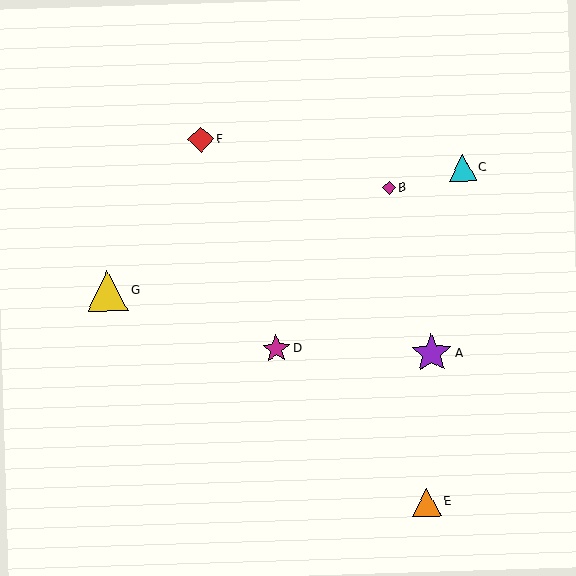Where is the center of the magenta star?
The center of the magenta star is at (276, 349).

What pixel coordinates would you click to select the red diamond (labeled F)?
Click at (201, 140) to select the red diamond F.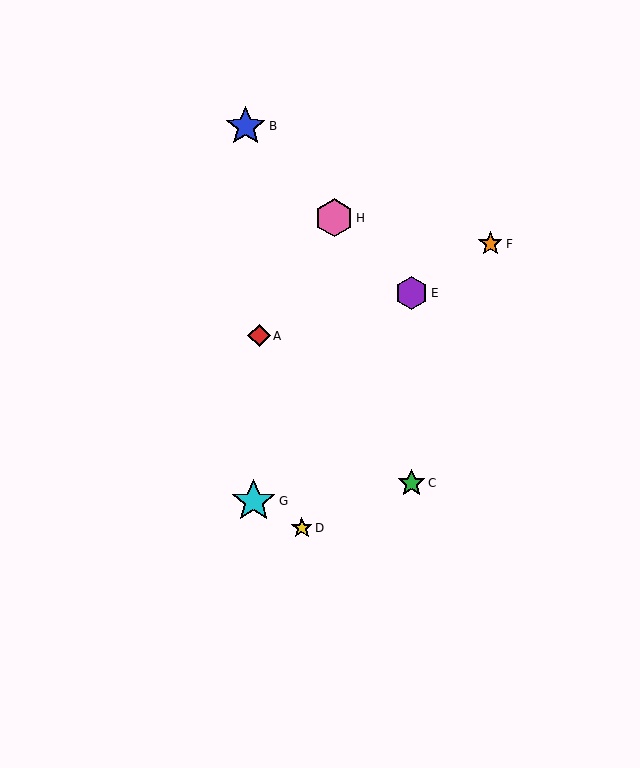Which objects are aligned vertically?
Objects C, E are aligned vertically.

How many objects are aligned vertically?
2 objects (C, E) are aligned vertically.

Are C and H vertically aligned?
No, C is at x≈411 and H is at x≈334.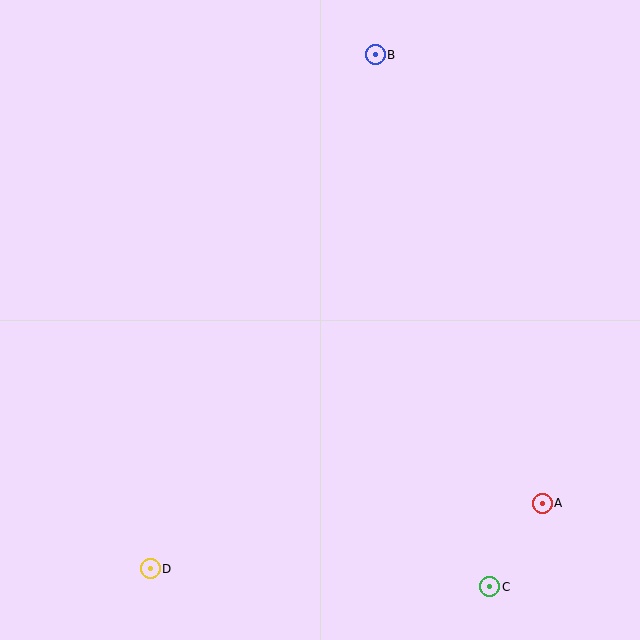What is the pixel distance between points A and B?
The distance between A and B is 479 pixels.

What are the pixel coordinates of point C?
Point C is at (490, 587).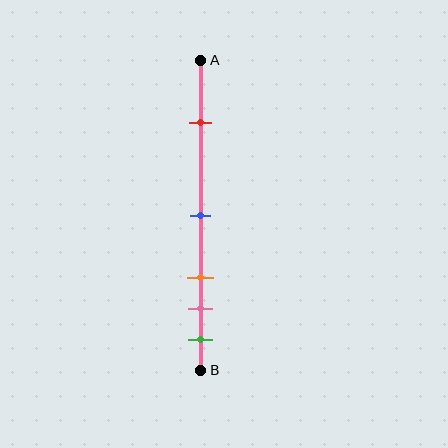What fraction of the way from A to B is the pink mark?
The pink mark is approximately 80% (0.8) of the way from A to B.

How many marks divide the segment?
There are 5 marks dividing the segment.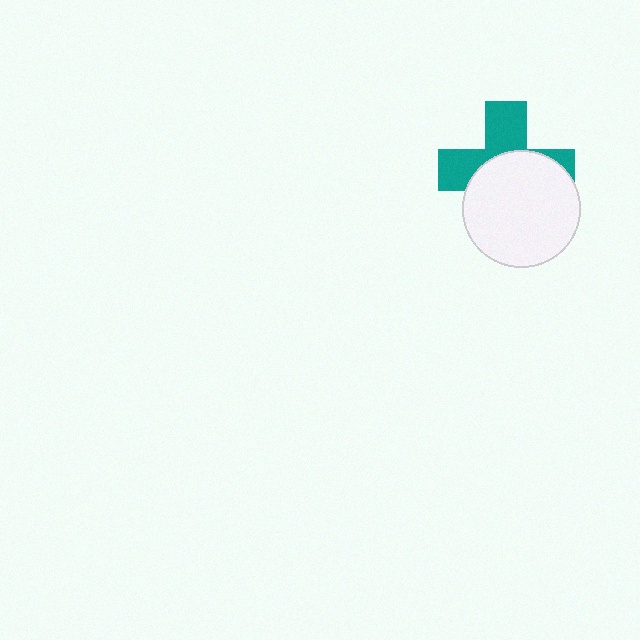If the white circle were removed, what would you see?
You would see the complete teal cross.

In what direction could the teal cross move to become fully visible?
The teal cross could move up. That would shift it out from behind the white circle entirely.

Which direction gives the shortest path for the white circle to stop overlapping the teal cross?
Moving down gives the shortest separation.